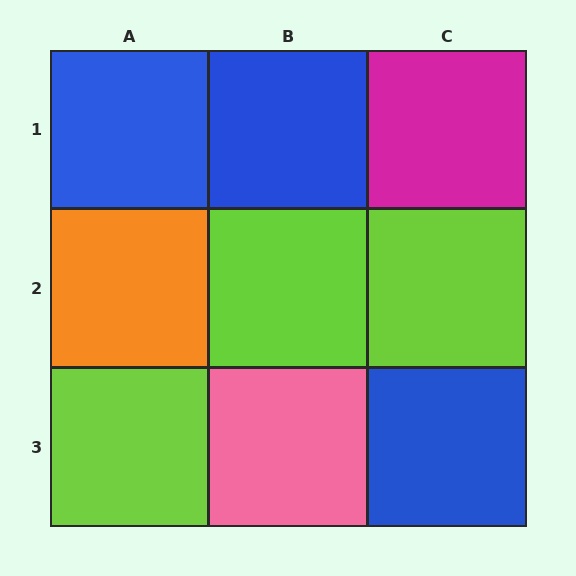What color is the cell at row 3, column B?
Pink.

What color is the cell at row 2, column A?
Orange.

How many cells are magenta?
1 cell is magenta.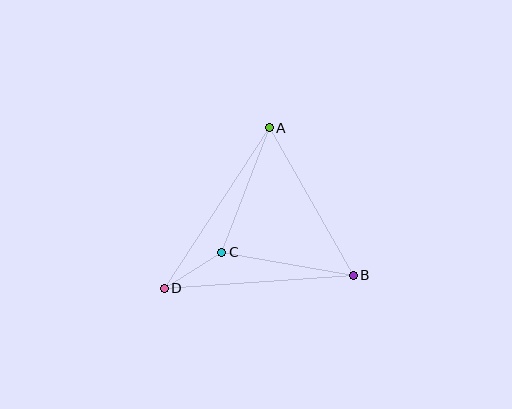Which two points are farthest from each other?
Points A and D are farthest from each other.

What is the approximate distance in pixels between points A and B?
The distance between A and B is approximately 170 pixels.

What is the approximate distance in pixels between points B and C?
The distance between B and C is approximately 133 pixels.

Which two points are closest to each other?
Points C and D are closest to each other.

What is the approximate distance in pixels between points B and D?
The distance between B and D is approximately 189 pixels.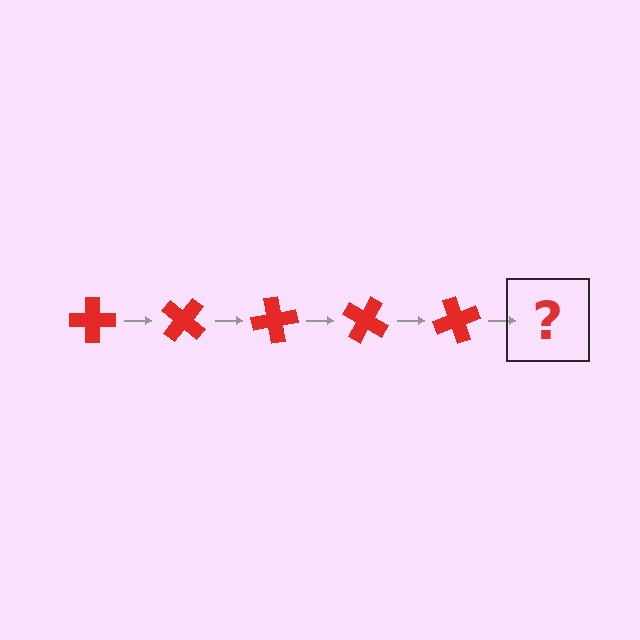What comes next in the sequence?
The next element should be a red cross rotated 200 degrees.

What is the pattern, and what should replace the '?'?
The pattern is that the cross rotates 40 degrees each step. The '?' should be a red cross rotated 200 degrees.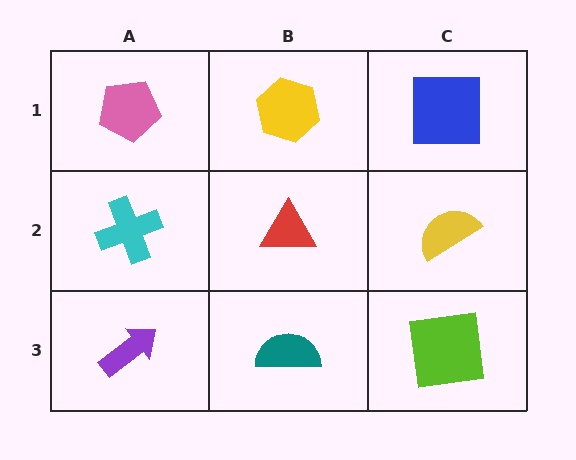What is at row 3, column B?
A teal semicircle.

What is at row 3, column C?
A lime square.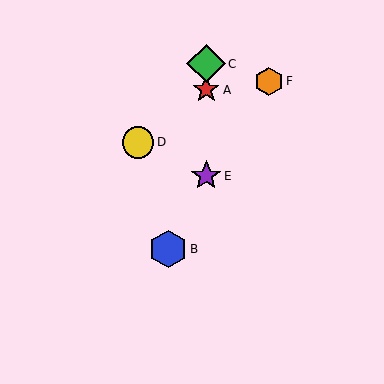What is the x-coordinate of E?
Object E is at x≈206.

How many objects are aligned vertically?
3 objects (A, C, E) are aligned vertically.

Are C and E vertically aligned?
Yes, both are at x≈206.